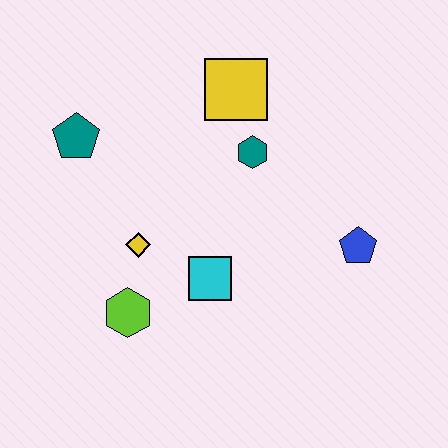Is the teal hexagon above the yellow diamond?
Yes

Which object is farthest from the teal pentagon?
The blue pentagon is farthest from the teal pentagon.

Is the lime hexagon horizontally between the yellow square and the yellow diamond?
No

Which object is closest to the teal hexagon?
The yellow square is closest to the teal hexagon.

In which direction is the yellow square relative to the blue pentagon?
The yellow square is above the blue pentagon.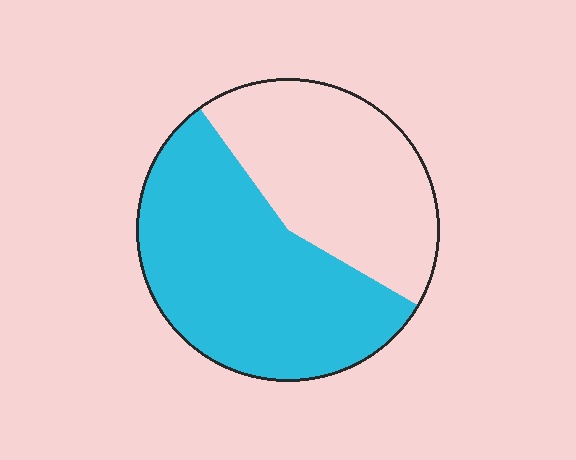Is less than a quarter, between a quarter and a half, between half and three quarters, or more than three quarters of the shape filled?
Between half and three quarters.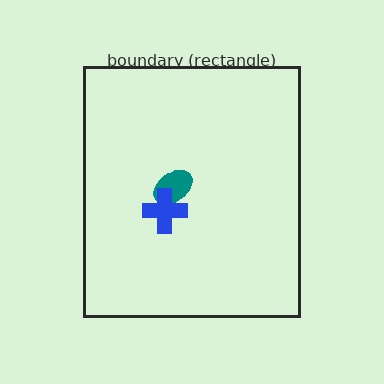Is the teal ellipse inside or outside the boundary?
Inside.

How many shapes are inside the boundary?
2 inside, 0 outside.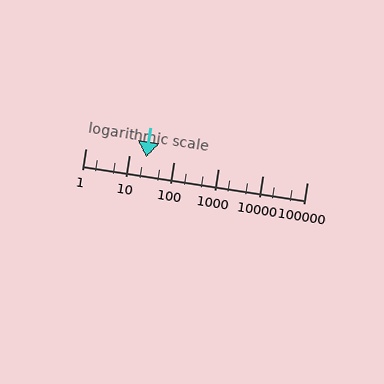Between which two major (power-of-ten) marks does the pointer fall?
The pointer is between 10 and 100.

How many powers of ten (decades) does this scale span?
The scale spans 5 decades, from 1 to 100000.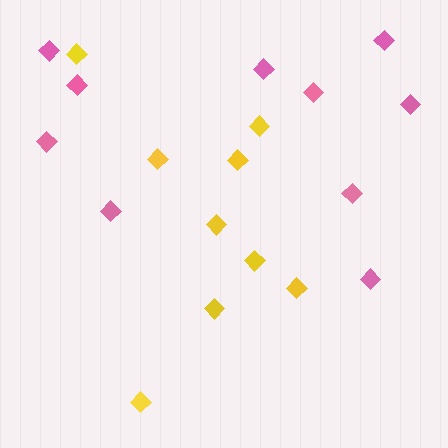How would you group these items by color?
There are 2 groups: one group of yellow diamonds (9) and one group of pink diamonds (10).